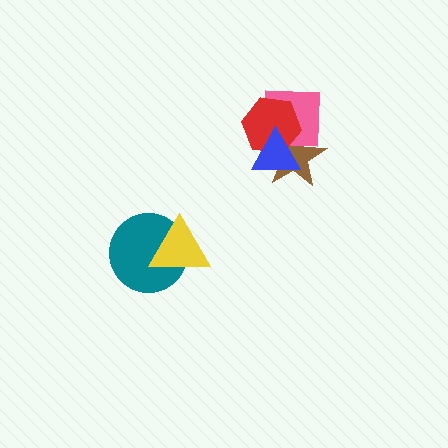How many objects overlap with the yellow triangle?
1 object overlaps with the yellow triangle.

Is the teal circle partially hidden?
Yes, it is partially covered by another shape.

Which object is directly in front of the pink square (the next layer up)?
The red hexagon is directly in front of the pink square.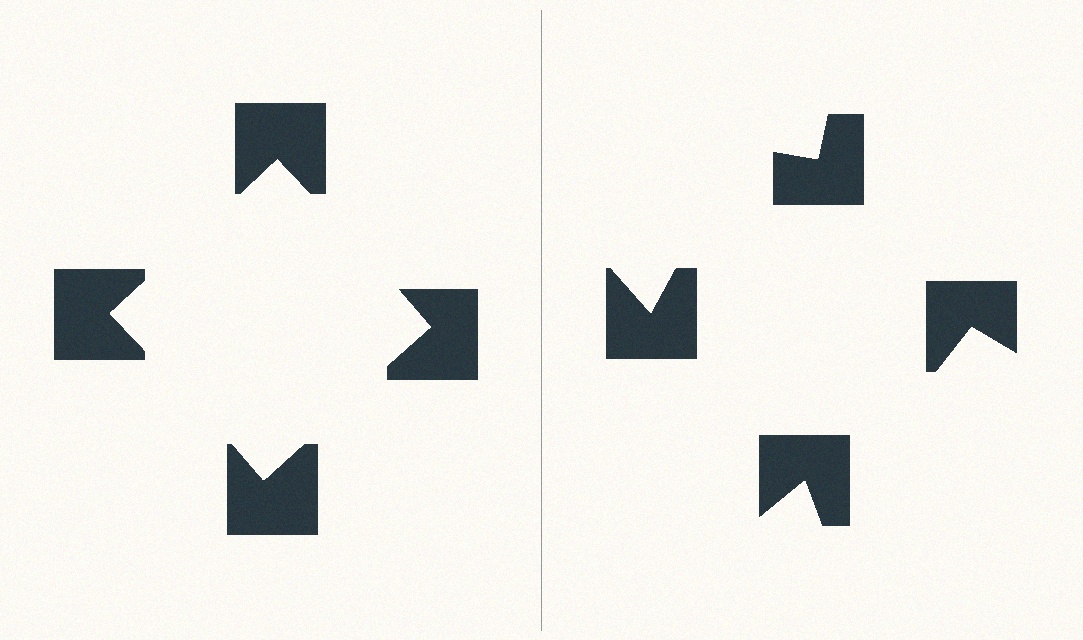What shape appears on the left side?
An illusory square.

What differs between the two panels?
The notched squares are positioned identically on both sides; only the wedge orientations differ. On the left they align to a square; on the right they are misaligned.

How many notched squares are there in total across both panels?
8 — 4 on each side.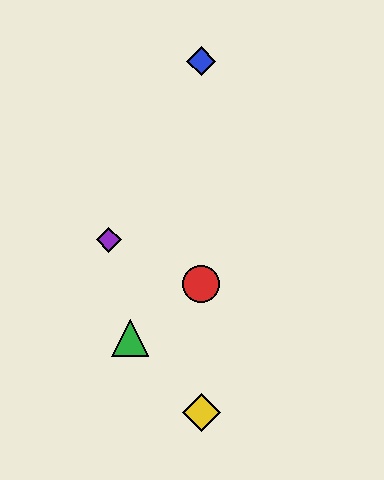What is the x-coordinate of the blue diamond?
The blue diamond is at x≈201.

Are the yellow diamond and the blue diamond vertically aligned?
Yes, both are at x≈201.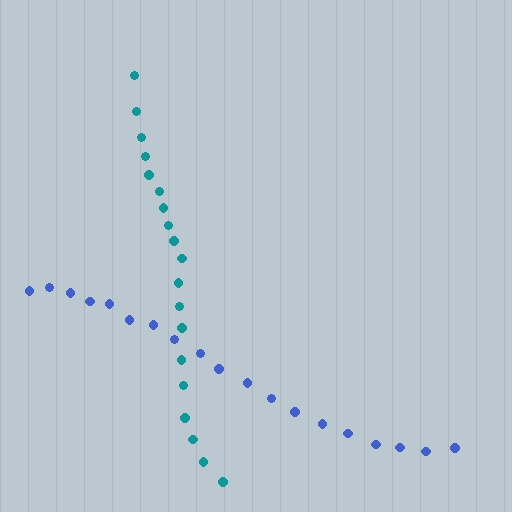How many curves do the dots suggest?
There are 2 distinct paths.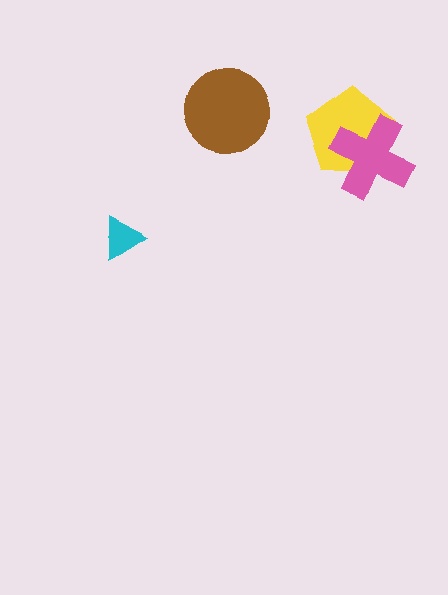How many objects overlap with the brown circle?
0 objects overlap with the brown circle.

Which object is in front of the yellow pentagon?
The pink cross is in front of the yellow pentagon.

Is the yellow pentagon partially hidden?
Yes, it is partially covered by another shape.